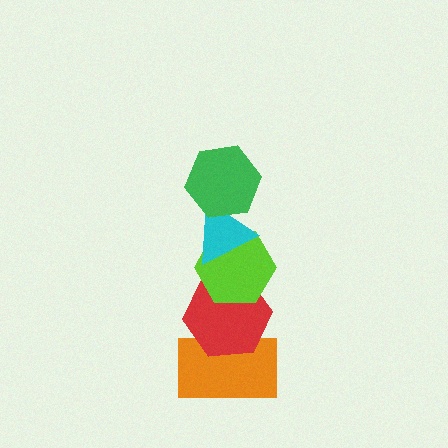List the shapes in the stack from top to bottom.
From top to bottom: the green hexagon, the cyan triangle, the lime hexagon, the red hexagon, the orange rectangle.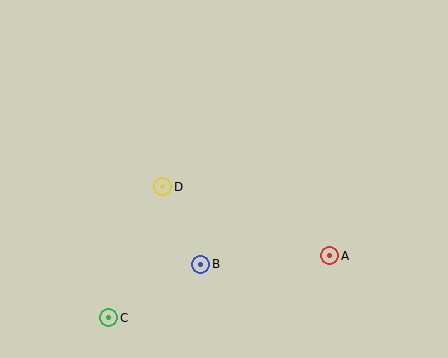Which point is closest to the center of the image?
Point D at (163, 187) is closest to the center.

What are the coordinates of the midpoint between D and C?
The midpoint between D and C is at (136, 252).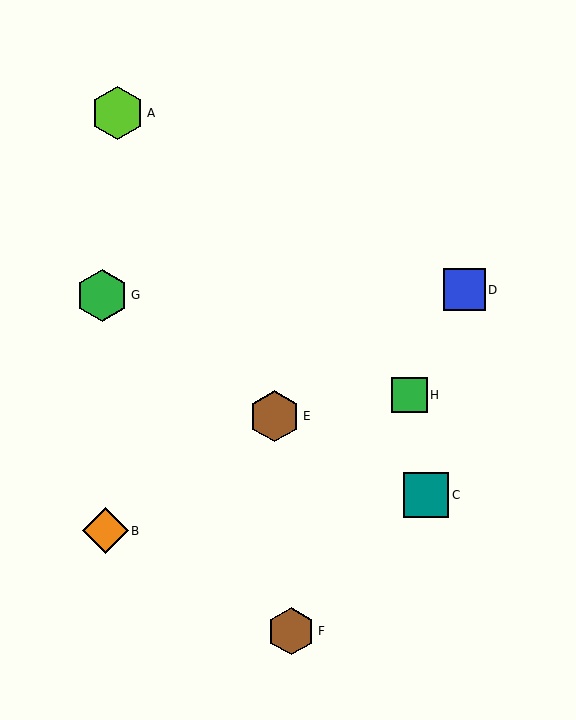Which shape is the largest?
The lime hexagon (labeled A) is the largest.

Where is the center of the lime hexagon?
The center of the lime hexagon is at (118, 113).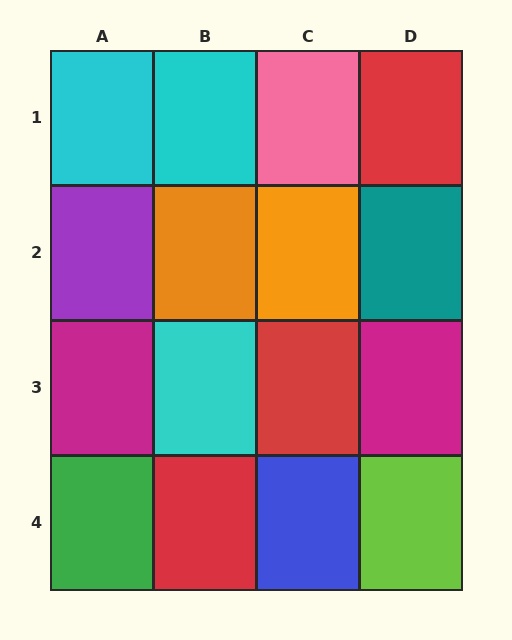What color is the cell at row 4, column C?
Blue.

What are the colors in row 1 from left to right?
Cyan, cyan, pink, red.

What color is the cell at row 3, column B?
Cyan.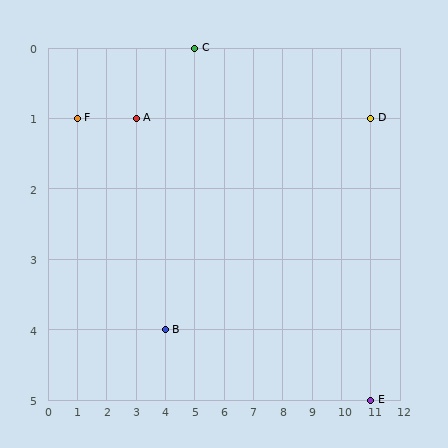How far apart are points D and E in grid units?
Points D and E are 4 rows apart.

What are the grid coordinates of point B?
Point B is at grid coordinates (4, 4).